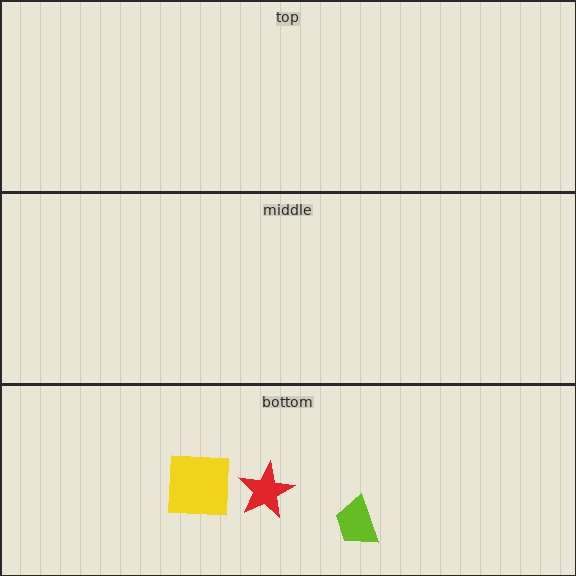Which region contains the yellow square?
The bottom region.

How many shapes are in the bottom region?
3.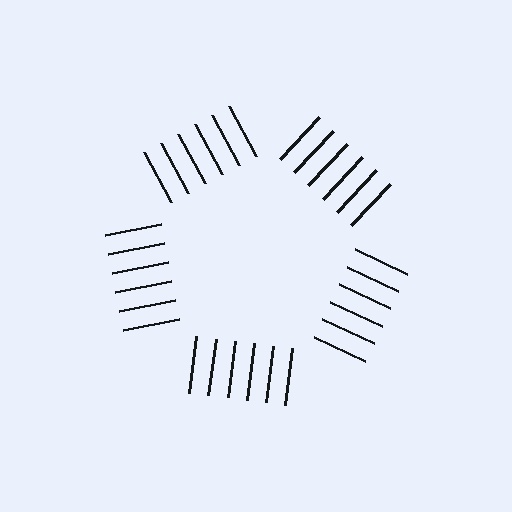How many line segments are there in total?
30 — 6 along each of the 5 edges.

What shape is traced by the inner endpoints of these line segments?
An illusory pentagon — the line segments terminate on its edges but no continuous stroke is drawn.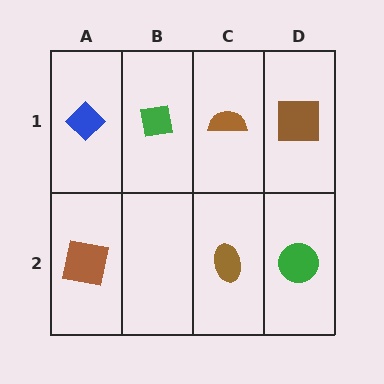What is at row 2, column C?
A brown ellipse.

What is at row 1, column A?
A blue diamond.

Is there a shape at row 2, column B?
No, that cell is empty.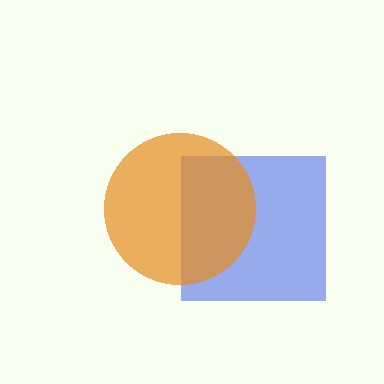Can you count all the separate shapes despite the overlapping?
Yes, there are 2 separate shapes.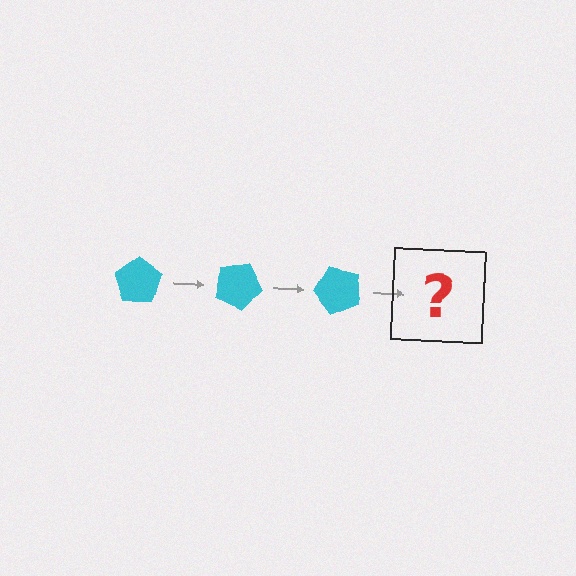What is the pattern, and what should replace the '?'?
The pattern is that the pentagon rotates 25 degrees each step. The '?' should be a cyan pentagon rotated 75 degrees.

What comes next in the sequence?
The next element should be a cyan pentagon rotated 75 degrees.